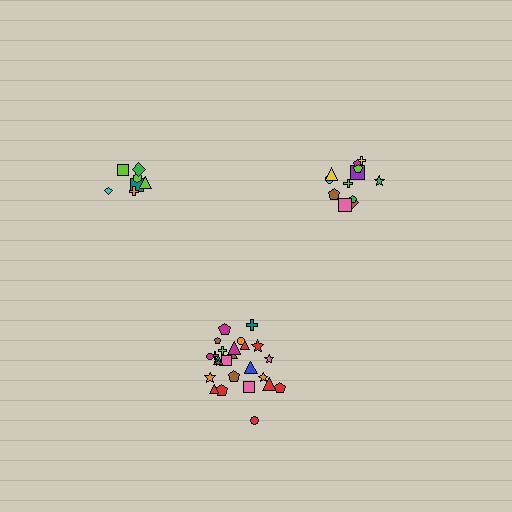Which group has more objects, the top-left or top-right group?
The top-right group.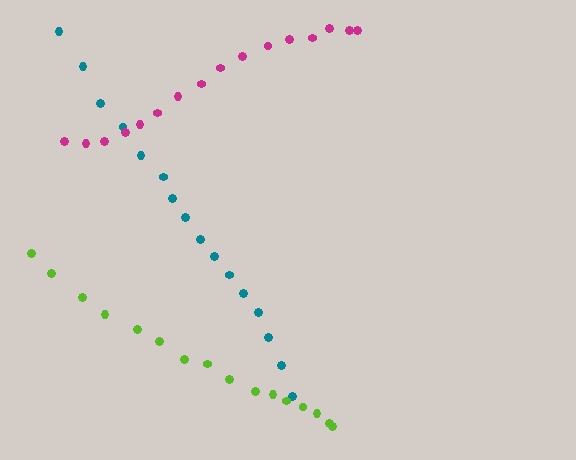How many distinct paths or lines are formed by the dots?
There are 3 distinct paths.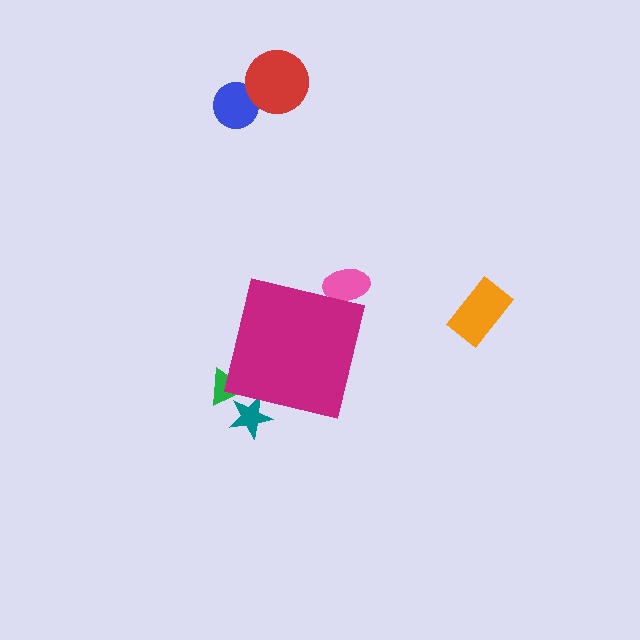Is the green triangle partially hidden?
Yes, the green triangle is partially hidden behind the magenta square.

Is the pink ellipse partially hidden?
Yes, the pink ellipse is partially hidden behind the magenta square.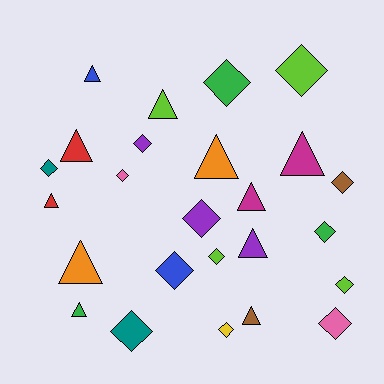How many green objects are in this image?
There are 3 green objects.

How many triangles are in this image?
There are 11 triangles.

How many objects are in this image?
There are 25 objects.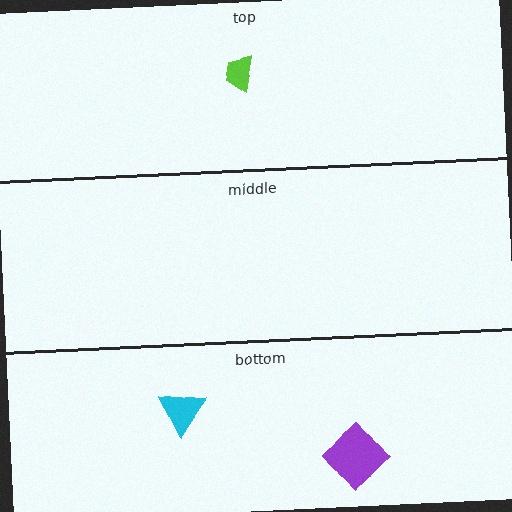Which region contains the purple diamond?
The bottom region.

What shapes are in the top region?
The lime trapezoid.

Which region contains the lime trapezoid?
The top region.